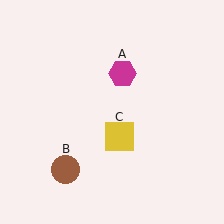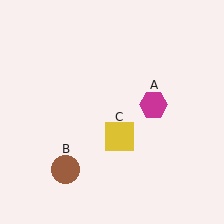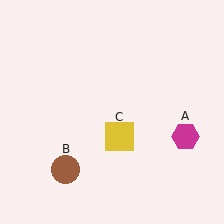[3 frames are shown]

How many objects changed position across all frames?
1 object changed position: magenta hexagon (object A).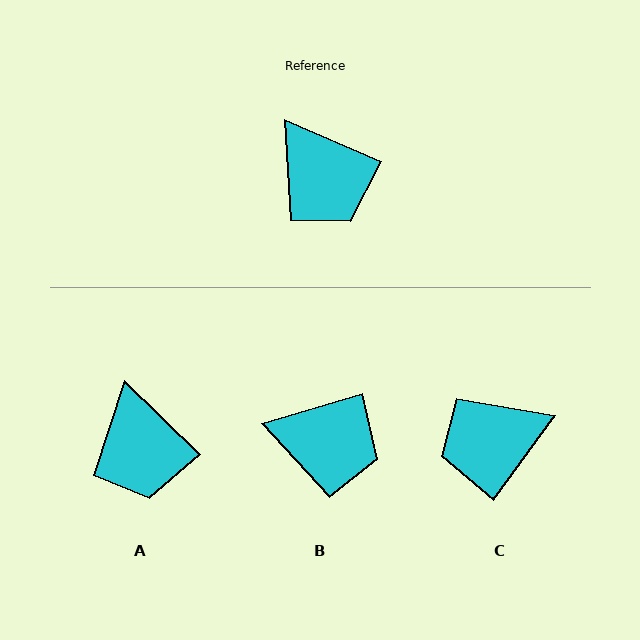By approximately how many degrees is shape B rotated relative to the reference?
Approximately 39 degrees counter-clockwise.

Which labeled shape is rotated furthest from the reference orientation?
C, about 103 degrees away.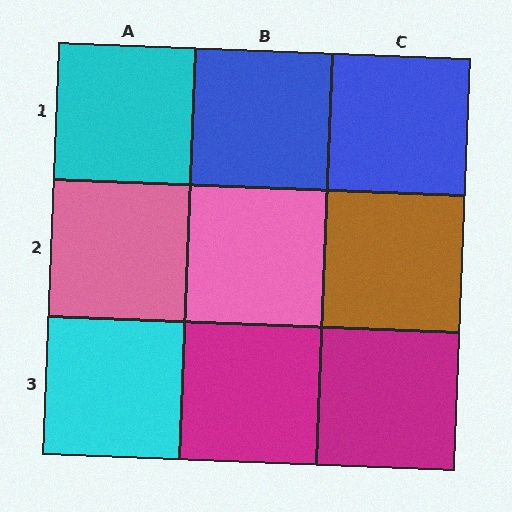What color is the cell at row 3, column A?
Cyan.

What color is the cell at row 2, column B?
Pink.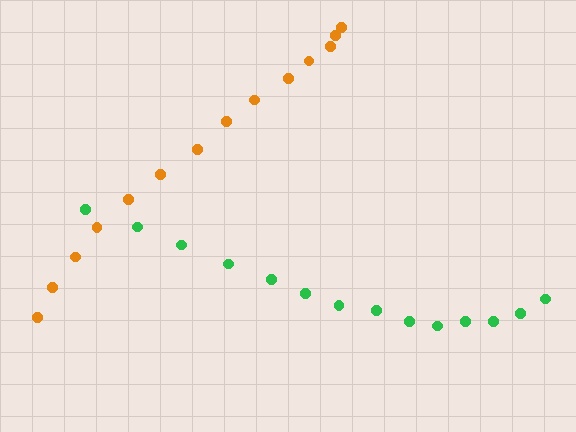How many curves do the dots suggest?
There are 2 distinct paths.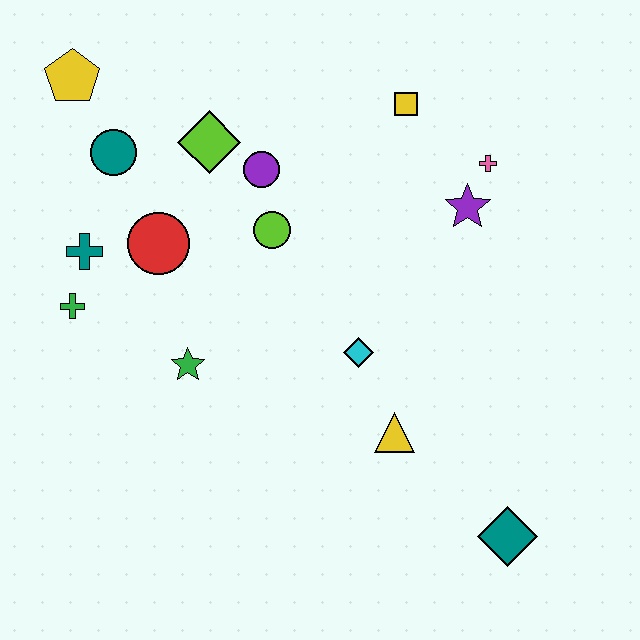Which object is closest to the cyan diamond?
The yellow triangle is closest to the cyan diamond.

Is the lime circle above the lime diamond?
No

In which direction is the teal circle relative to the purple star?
The teal circle is to the left of the purple star.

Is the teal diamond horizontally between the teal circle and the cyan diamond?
No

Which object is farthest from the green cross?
The teal diamond is farthest from the green cross.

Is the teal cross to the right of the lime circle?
No